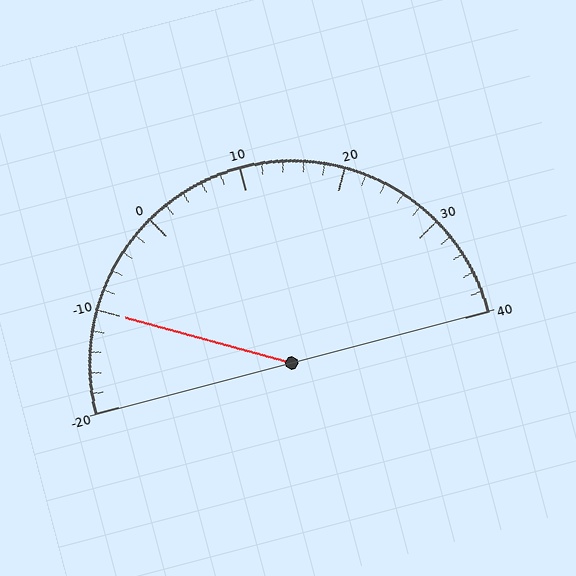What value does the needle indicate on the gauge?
The needle indicates approximately -10.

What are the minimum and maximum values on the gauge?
The gauge ranges from -20 to 40.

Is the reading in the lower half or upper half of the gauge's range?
The reading is in the lower half of the range (-20 to 40).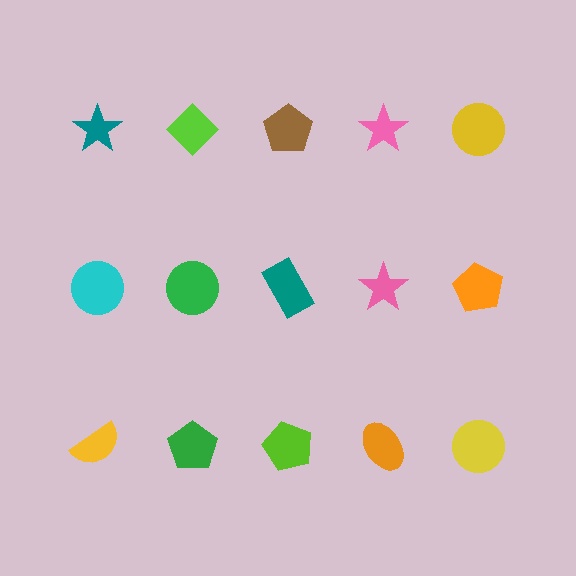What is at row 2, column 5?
An orange pentagon.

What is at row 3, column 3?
A lime pentagon.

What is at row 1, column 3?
A brown pentagon.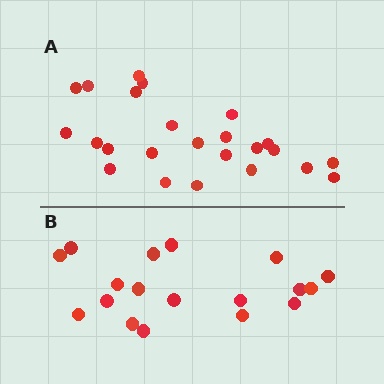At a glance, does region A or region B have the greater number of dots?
Region A (the top region) has more dots.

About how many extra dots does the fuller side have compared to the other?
Region A has about 6 more dots than region B.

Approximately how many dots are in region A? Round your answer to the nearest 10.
About 20 dots. (The exact count is 24, which rounds to 20.)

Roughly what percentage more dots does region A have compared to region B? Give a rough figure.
About 35% more.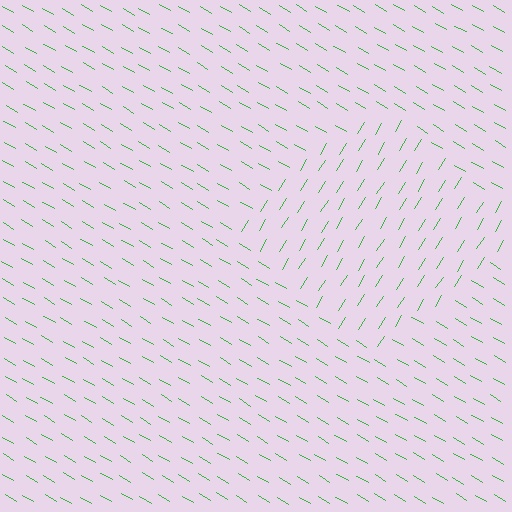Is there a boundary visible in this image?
Yes, there is a texture boundary formed by a change in line orientation.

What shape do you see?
I see a diamond.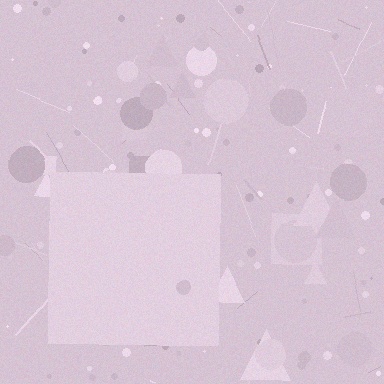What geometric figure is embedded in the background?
A square is embedded in the background.